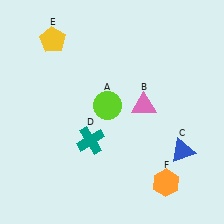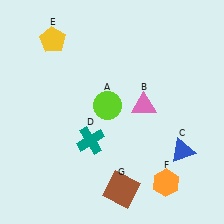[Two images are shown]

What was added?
A brown square (G) was added in Image 2.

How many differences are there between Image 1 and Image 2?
There is 1 difference between the two images.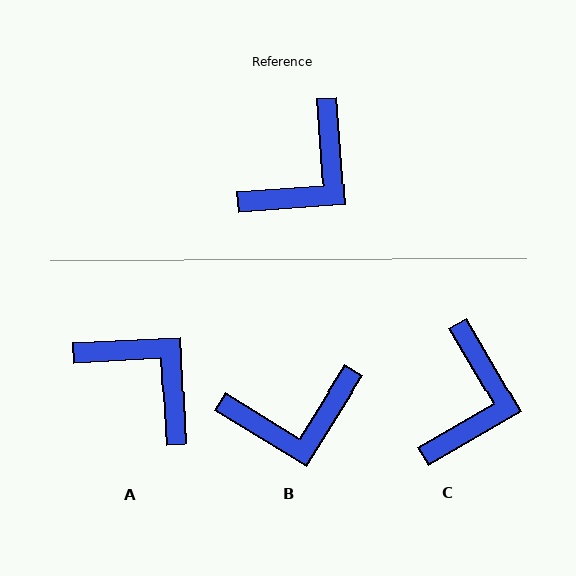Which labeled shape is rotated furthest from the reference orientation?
A, about 89 degrees away.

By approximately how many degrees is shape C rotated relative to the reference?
Approximately 26 degrees counter-clockwise.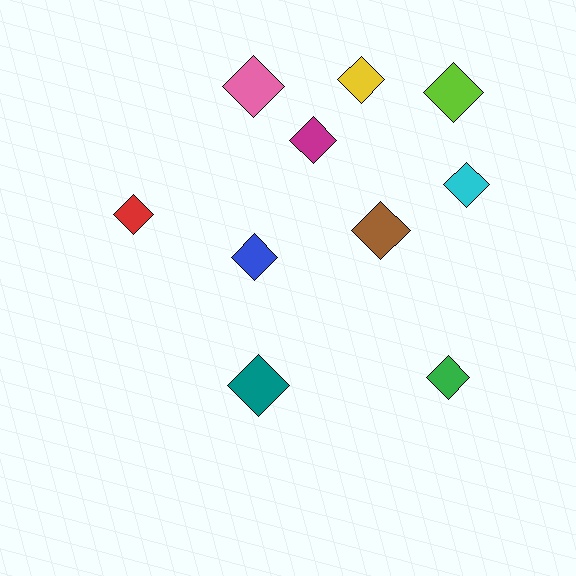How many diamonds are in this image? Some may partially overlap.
There are 10 diamonds.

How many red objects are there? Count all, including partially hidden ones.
There is 1 red object.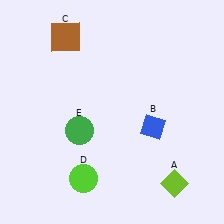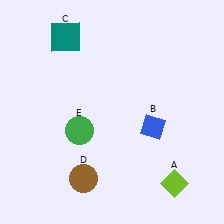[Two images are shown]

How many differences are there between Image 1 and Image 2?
There are 2 differences between the two images.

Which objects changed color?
C changed from brown to teal. D changed from lime to brown.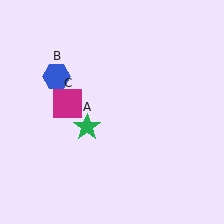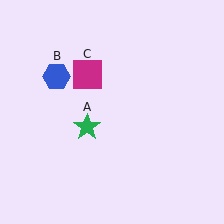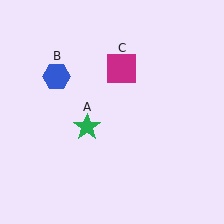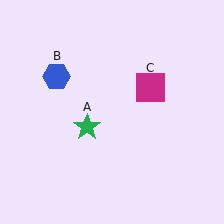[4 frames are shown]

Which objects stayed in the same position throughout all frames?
Green star (object A) and blue hexagon (object B) remained stationary.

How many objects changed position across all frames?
1 object changed position: magenta square (object C).